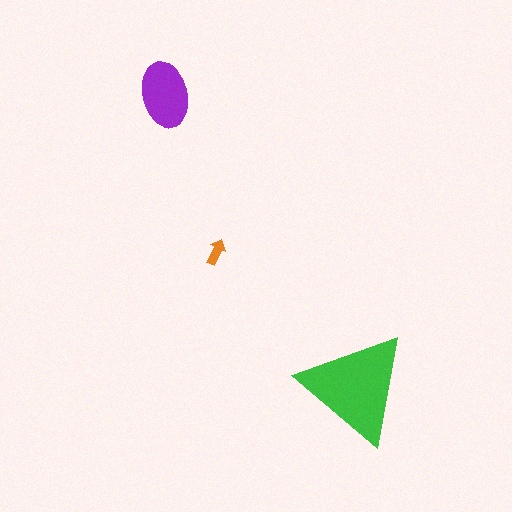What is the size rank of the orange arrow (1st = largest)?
3rd.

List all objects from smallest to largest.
The orange arrow, the purple ellipse, the green triangle.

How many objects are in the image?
There are 3 objects in the image.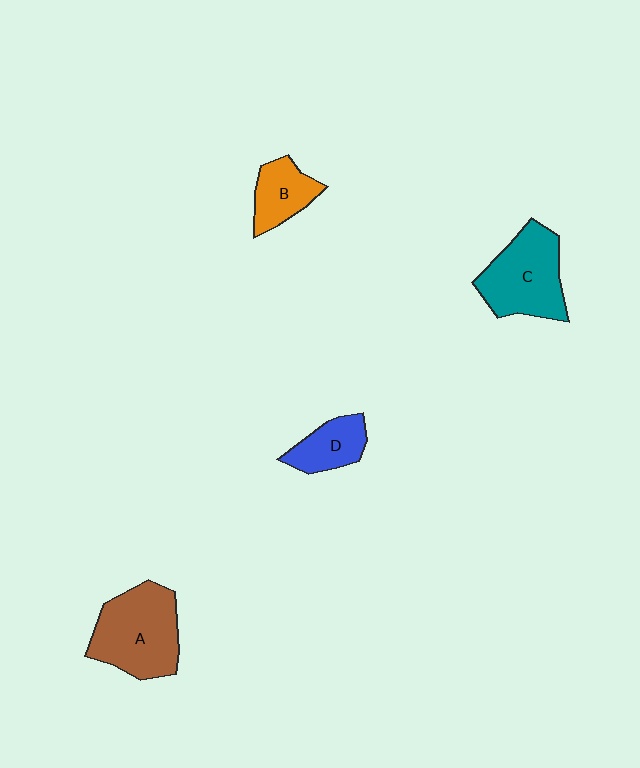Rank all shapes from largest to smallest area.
From largest to smallest: A (brown), C (teal), B (orange), D (blue).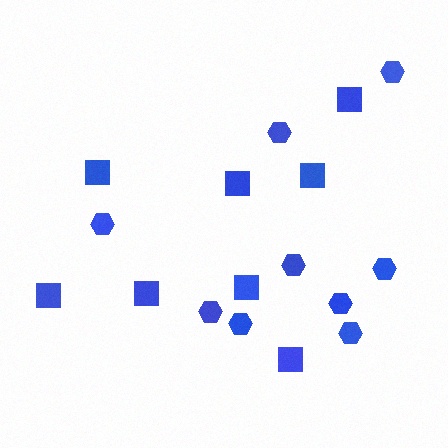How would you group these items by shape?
There are 2 groups: one group of squares (8) and one group of hexagons (9).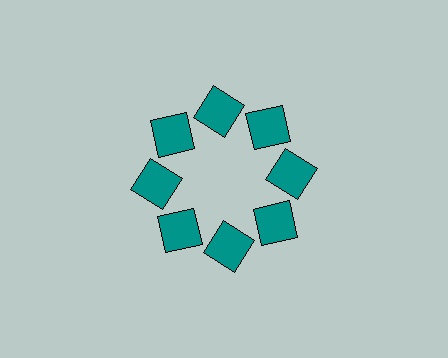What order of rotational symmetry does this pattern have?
This pattern has 8-fold rotational symmetry.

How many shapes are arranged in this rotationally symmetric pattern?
There are 8 shapes, arranged in 8 groups of 1.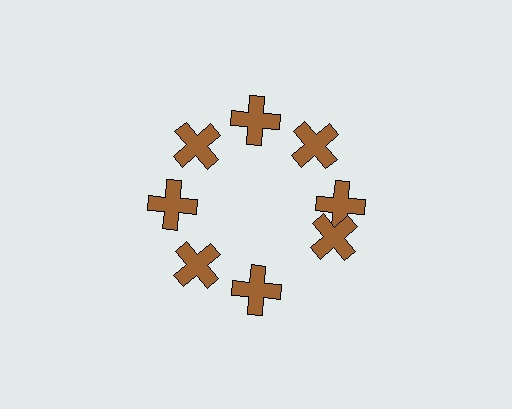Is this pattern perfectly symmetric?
No. The 8 brown crosses are arranged in a ring, but one element near the 4 o'clock position is rotated out of alignment along the ring, breaking the 8-fold rotational symmetry.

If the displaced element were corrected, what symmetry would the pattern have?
It would have 8-fold rotational symmetry — the pattern would map onto itself every 45 degrees.